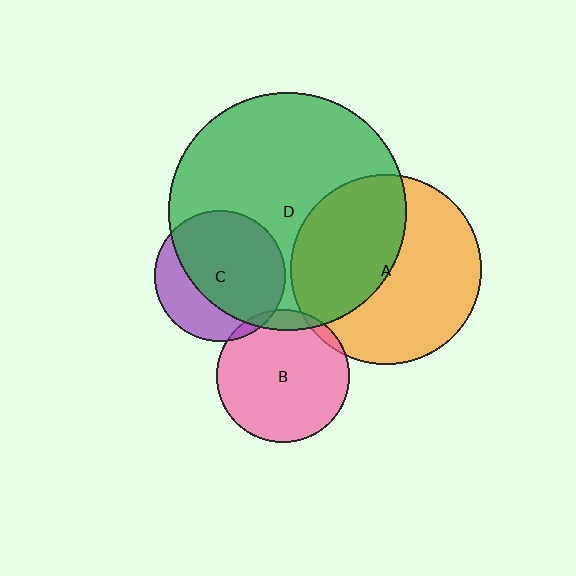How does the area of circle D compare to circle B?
Approximately 3.2 times.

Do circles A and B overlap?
Yes.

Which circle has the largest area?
Circle D (green).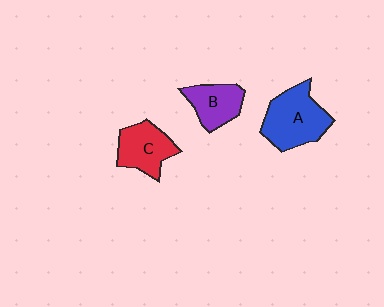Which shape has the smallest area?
Shape B (purple).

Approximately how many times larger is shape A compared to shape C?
Approximately 1.3 times.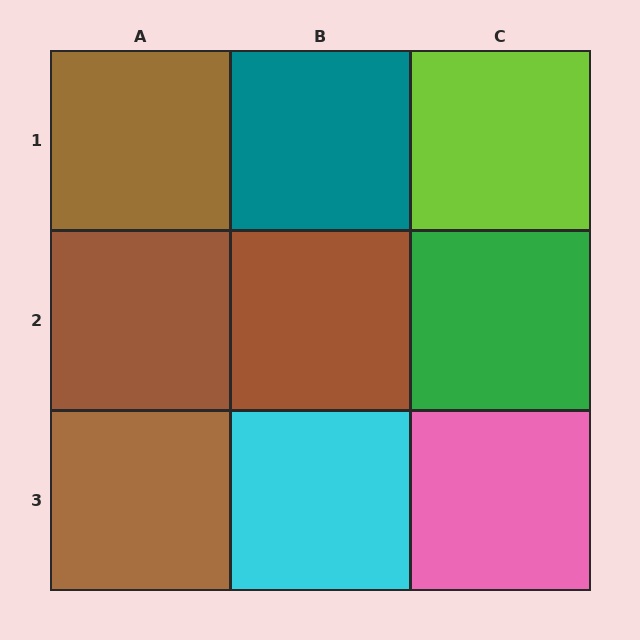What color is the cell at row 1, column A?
Brown.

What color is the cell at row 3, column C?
Pink.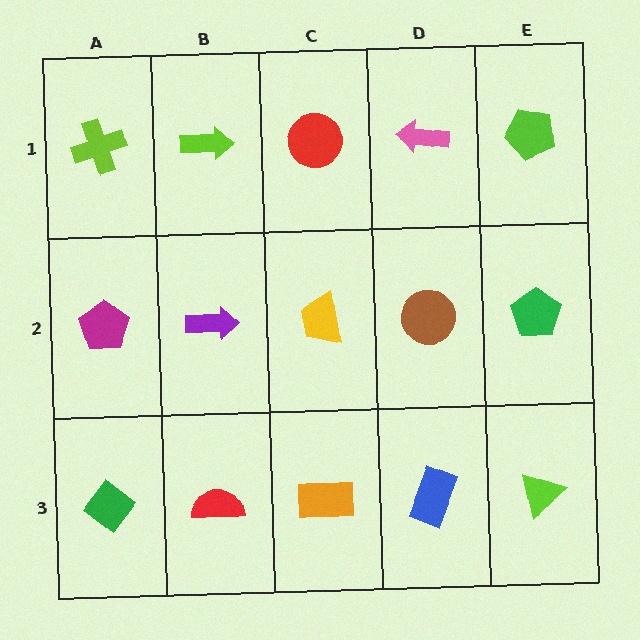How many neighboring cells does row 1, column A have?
2.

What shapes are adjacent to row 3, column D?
A brown circle (row 2, column D), an orange rectangle (row 3, column C), a lime triangle (row 3, column E).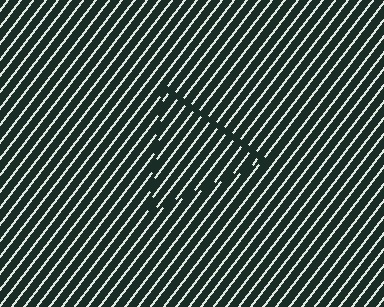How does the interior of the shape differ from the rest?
The interior of the shape contains the same grating, shifted by half a period — the contour is defined by the phase discontinuity where line-ends from the inner and outer gratings abut.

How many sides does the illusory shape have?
3 sides — the line-ends trace a triangle.